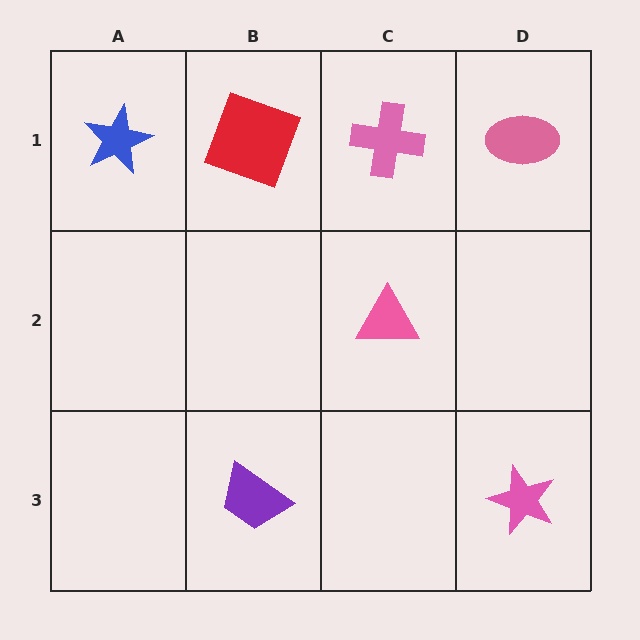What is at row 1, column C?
A pink cross.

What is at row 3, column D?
A pink star.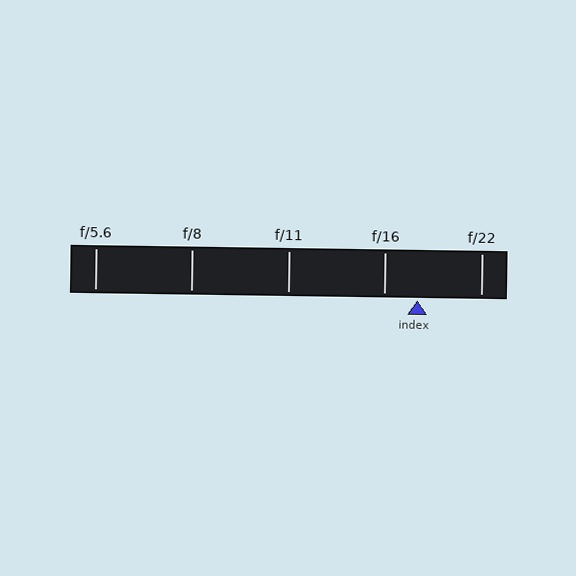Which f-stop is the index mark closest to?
The index mark is closest to f/16.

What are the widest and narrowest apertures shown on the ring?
The widest aperture shown is f/5.6 and the narrowest is f/22.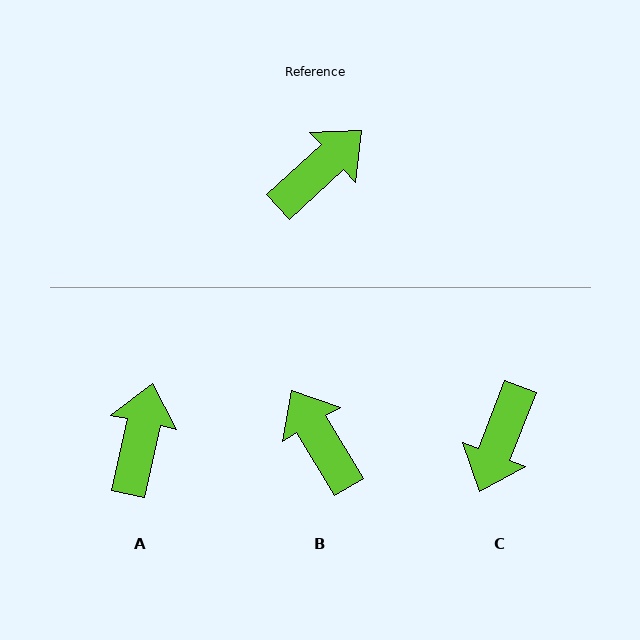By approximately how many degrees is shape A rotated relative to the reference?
Approximately 35 degrees counter-clockwise.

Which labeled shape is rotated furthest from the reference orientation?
C, about 154 degrees away.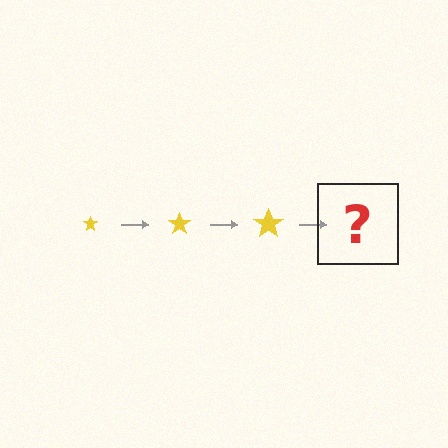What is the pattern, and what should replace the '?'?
The pattern is that the star gets progressively larger each step. The '?' should be a yellow star, larger than the previous one.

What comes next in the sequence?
The next element should be a yellow star, larger than the previous one.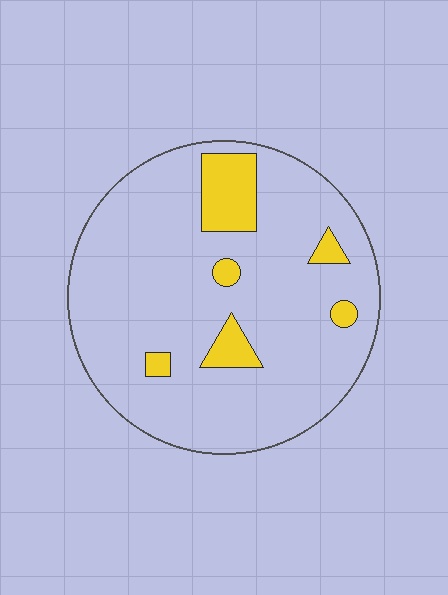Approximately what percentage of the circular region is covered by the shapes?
Approximately 10%.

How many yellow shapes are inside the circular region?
6.